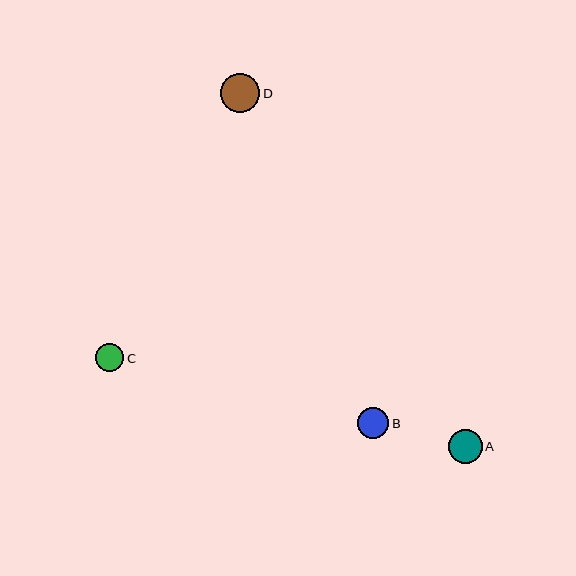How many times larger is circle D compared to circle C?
Circle D is approximately 1.4 times the size of circle C.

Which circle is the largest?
Circle D is the largest with a size of approximately 39 pixels.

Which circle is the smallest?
Circle C is the smallest with a size of approximately 28 pixels.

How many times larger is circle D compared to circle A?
Circle D is approximately 1.2 times the size of circle A.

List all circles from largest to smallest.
From largest to smallest: D, A, B, C.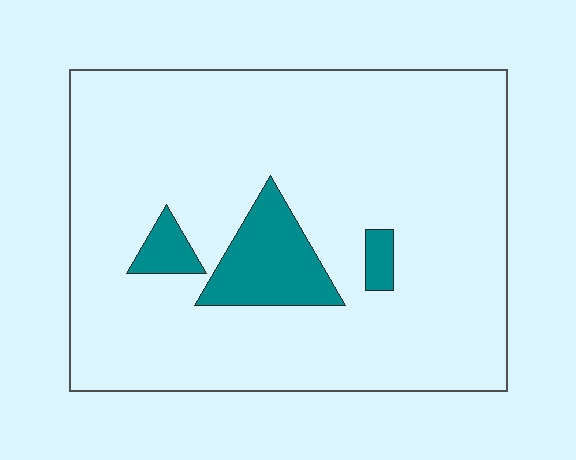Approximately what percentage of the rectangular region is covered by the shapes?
Approximately 10%.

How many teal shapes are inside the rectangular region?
3.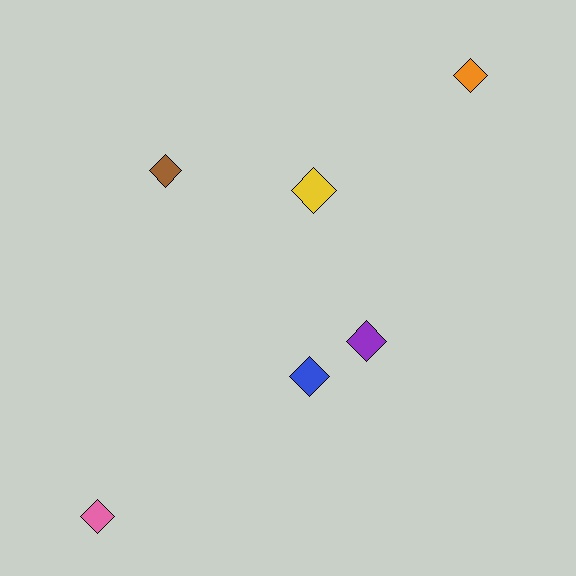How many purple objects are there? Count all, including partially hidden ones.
There is 1 purple object.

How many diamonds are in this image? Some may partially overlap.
There are 6 diamonds.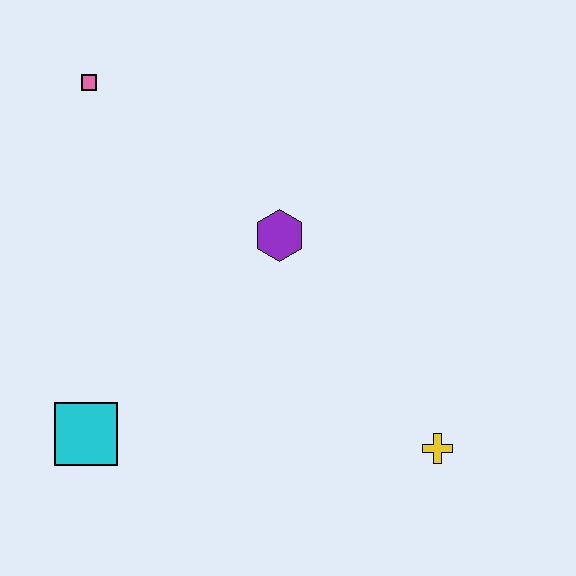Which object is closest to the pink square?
The purple hexagon is closest to the pink square.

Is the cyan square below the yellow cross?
No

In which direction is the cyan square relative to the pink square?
The cyan square is below the pink square.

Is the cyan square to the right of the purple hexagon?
No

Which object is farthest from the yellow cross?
The pink square is farthest from the yellow cross.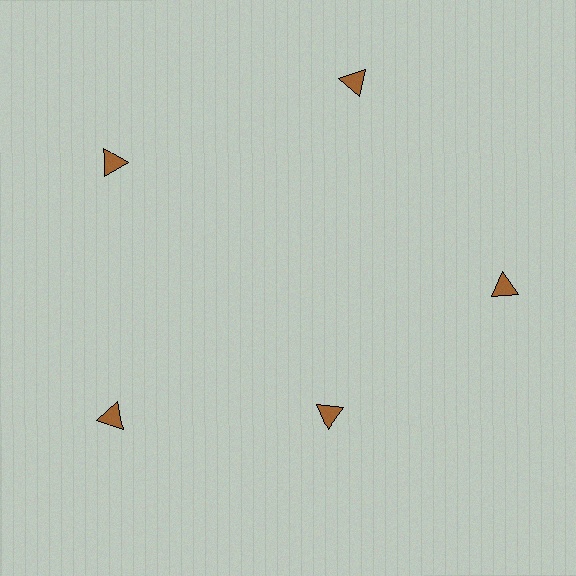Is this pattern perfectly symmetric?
No. The 5 brown triangles are arranged in a ring, but one element near the 5 o'clock position is pulled inward toward the center, breaking the 5-fold rotational symmetry.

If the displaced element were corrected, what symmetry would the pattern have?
It would have 5-fold rotational symmetry — the pattern would map onto itself every 72 degrees.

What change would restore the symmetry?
The symmetry would be restored by moving it outward, back onto the ring so that all 5 triangles sit at equal angles and equal distance from the center.